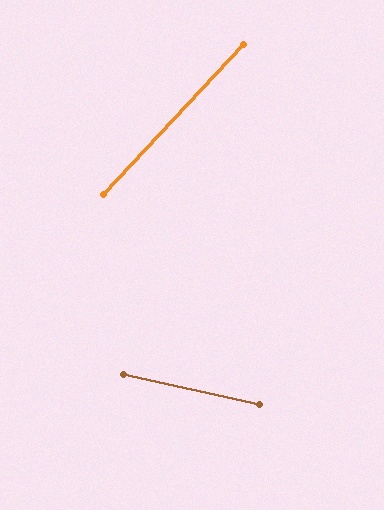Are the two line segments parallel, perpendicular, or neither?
Neither parallel nor perpendicular — they differ by about 59°.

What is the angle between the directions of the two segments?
Approximately 59 degrees.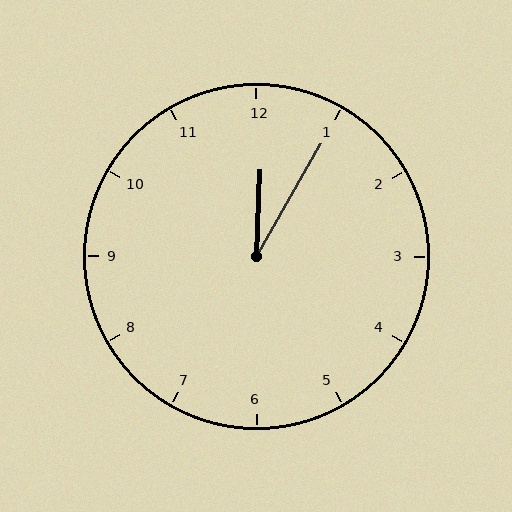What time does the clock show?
12:05.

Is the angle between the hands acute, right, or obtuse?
It is acute.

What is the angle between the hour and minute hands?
Approximately 28 degrees.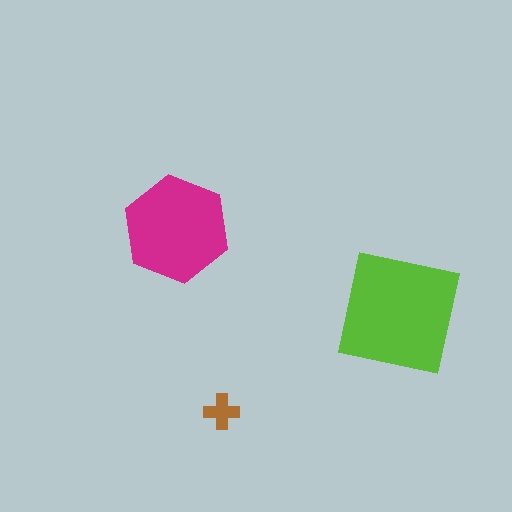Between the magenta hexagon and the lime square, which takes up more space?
The lime square.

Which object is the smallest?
The brown cross.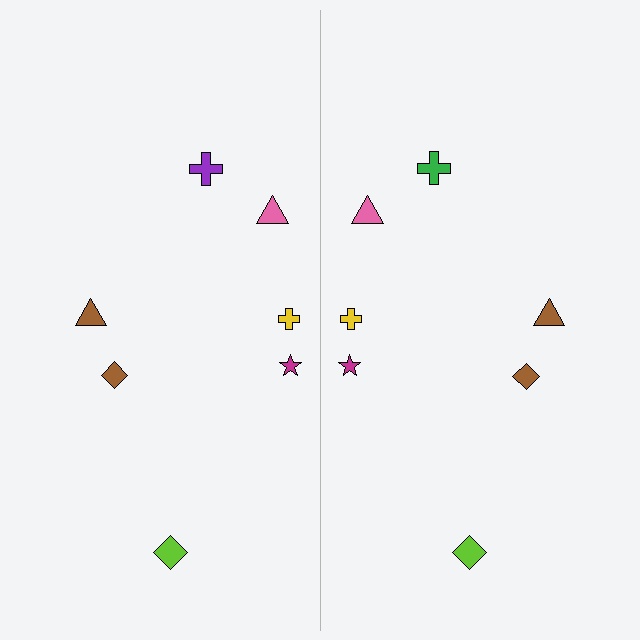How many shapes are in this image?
There are 14 shapes in this image.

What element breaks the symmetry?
The green cross on the right side breaks the symmetry — its mirror counterpart is purple.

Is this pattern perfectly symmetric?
No, the pattern is not perfectly symmetric. The green cross on the right side breaks the symmetry — its mirror counterpart is purple.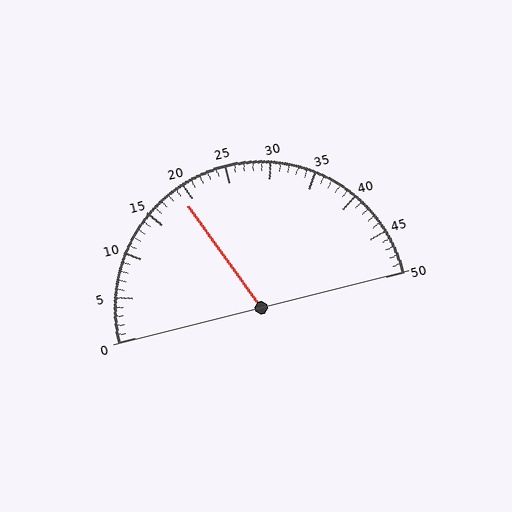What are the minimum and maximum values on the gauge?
The gauge ranges from 0 to 50.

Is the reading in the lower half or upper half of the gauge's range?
The reading is in the lower half of the range (0 to 50).